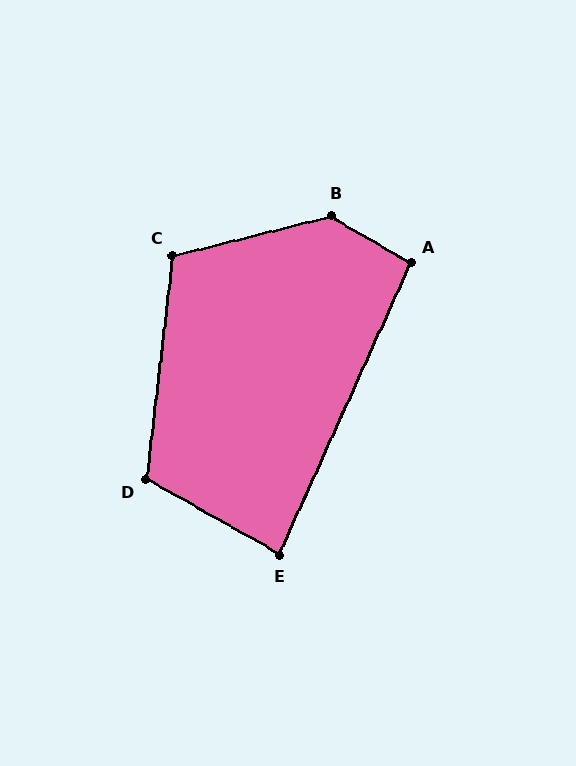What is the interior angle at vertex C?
Approximately 111 degrees (obtuse).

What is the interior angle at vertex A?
Approximately 96 degrees (obtuse).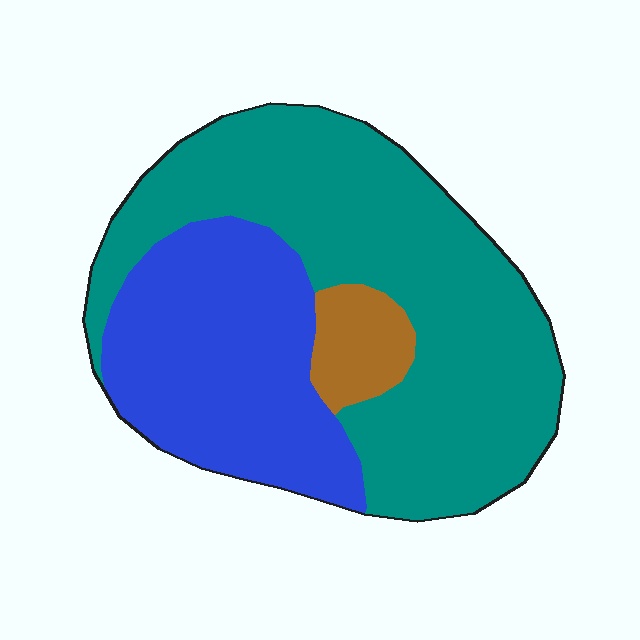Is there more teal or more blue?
Teal.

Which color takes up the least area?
Brown, at roughly 5%.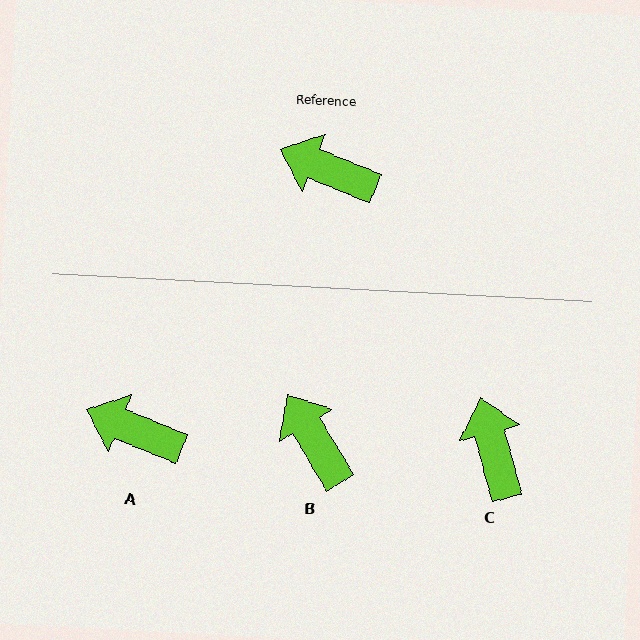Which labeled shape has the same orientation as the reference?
A.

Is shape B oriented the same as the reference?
No, it is off by about 36 degrees.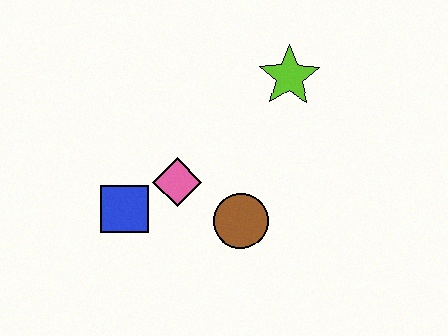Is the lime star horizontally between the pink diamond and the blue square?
No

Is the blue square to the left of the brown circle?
Yes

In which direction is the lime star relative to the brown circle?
The lime star is above the brown circle.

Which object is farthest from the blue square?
The lime star is farthest from the blue square.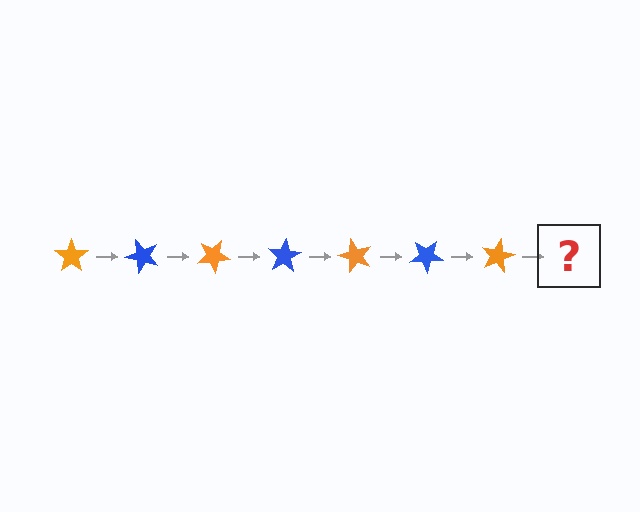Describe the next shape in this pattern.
It should be a blue star, rotated 350 degrees from the start.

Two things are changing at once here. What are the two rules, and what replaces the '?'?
The two rules are that it rotates 50 degrees each step and the color cycles through orange and blue. The '?' should be a blue star, rotated 350 degrees from the start.